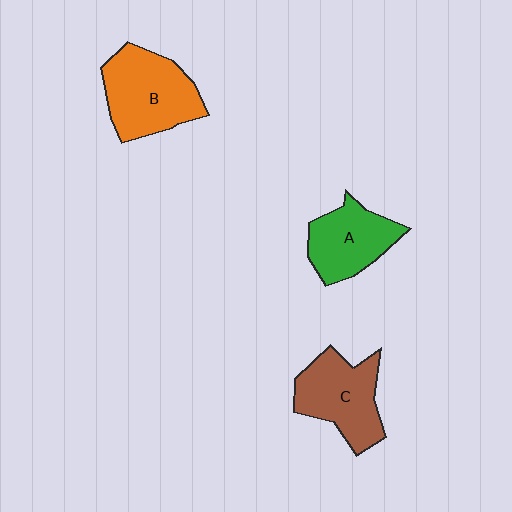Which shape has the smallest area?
Shape A (green).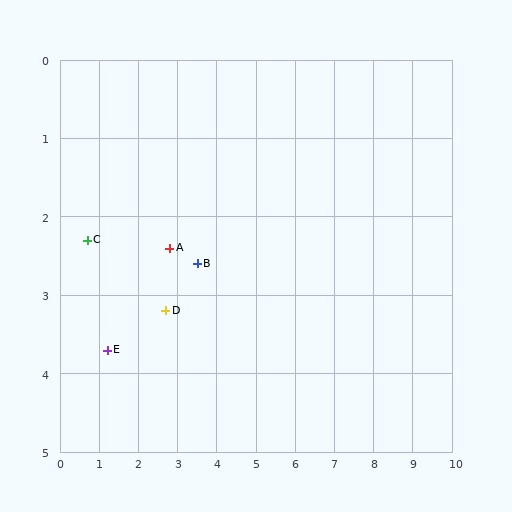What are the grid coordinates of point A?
Point A is at approximately (2.8, 2.4).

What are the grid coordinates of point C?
Point C is at approximately (0.7, 2.3).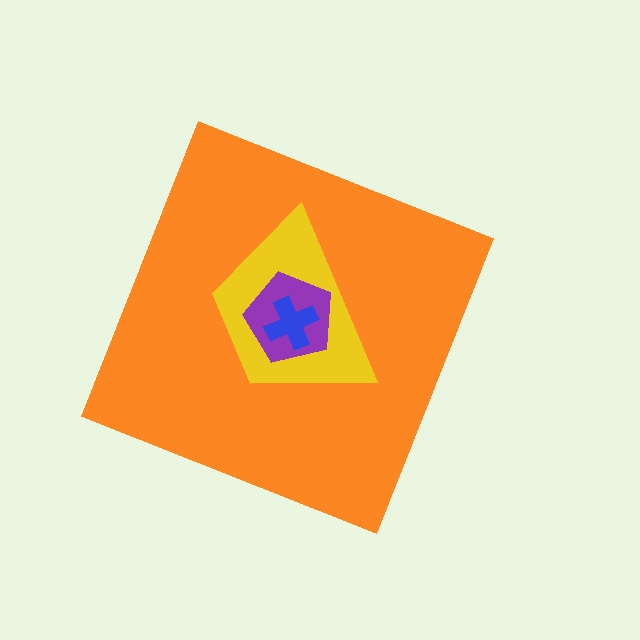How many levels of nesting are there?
4.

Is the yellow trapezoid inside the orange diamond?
Yes.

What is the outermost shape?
The orange diamond.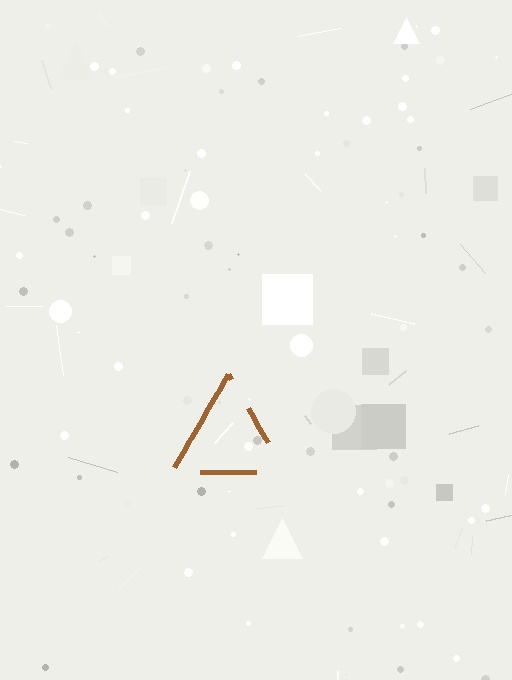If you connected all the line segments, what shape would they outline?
They would outline a triangle.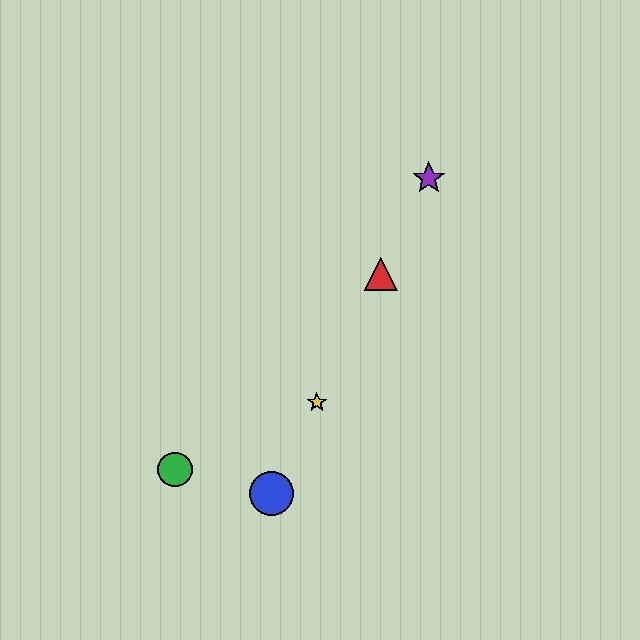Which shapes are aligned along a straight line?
The red triangle, the blue circle, the yellow star, the purple star are aligned along a straight line.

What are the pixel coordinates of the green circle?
The green circle is at (175, 470).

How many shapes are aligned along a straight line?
4 shapes (the red triangle, the blue circle, the yellow star, the purple star) are aligned along a straight line.